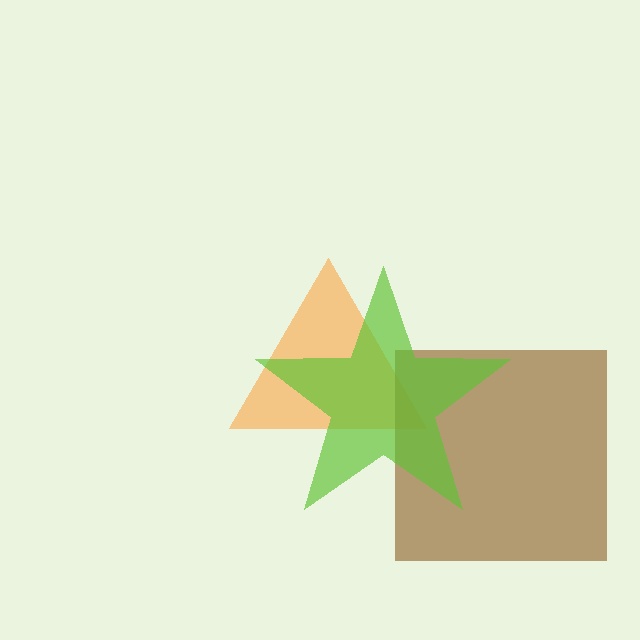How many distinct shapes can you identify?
There are 3 distinct shapes: an orange triangle, a brown square, a lime star.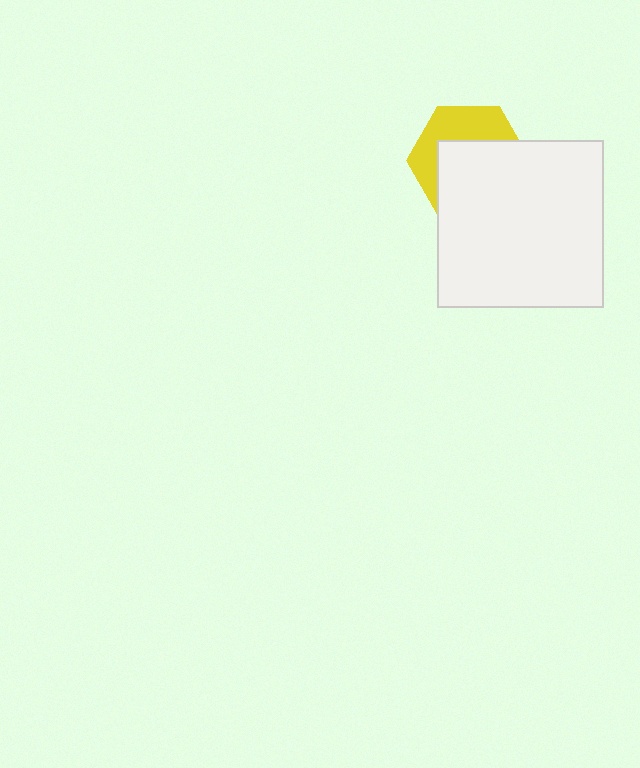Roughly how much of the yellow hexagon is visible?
A small part of it is visible (roughly 41%).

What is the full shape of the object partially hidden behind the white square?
The partially hidden object is a yellow hexagon.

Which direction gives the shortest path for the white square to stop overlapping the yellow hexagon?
Moving down gives the shortest separation.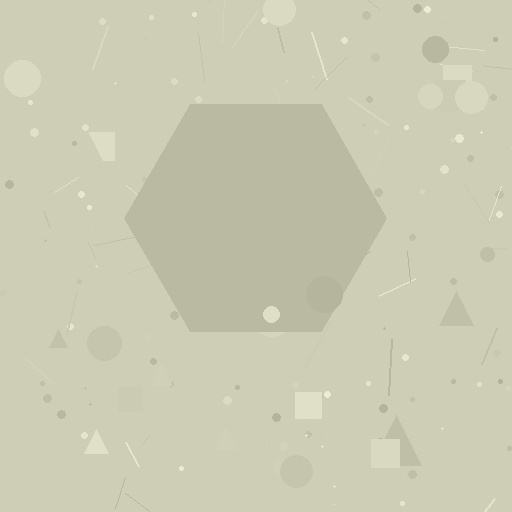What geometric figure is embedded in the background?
A hexagon is embedded in the background.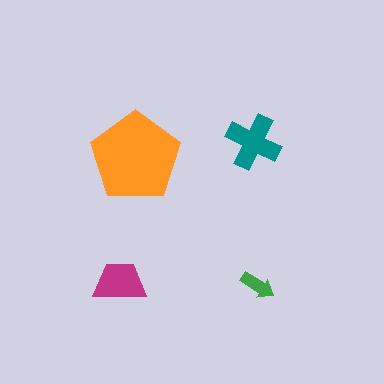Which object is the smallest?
The green arrow.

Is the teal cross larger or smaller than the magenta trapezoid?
Larger.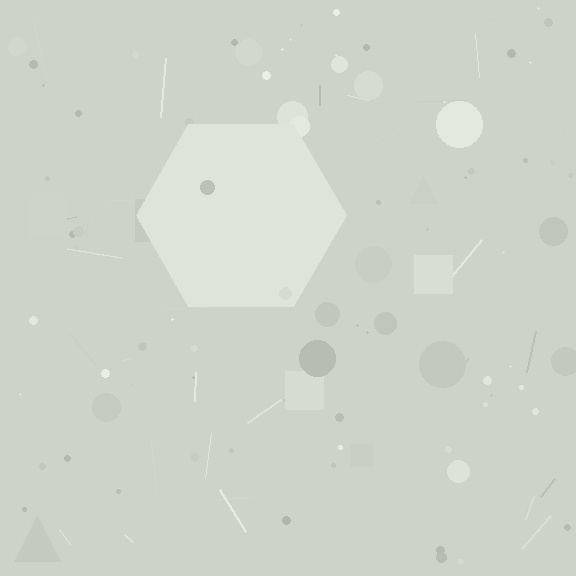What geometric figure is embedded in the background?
A hexagon is embedded in the background.